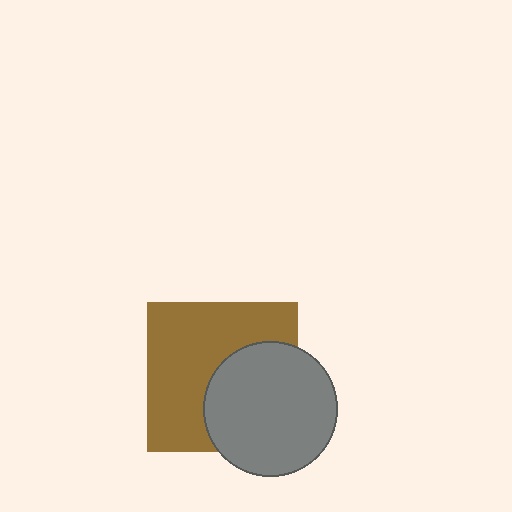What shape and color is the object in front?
The object in front is a gray circle.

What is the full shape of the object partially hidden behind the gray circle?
The partially hidden object is a brown square.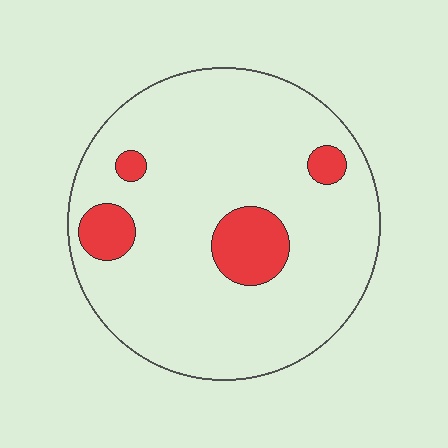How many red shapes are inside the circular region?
4.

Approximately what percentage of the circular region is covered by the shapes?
Approximately 10%.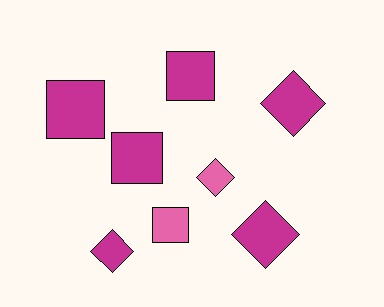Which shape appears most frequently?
Diamond, with 4 objects.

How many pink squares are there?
There is 1 pink square.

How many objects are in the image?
There are 8 objects.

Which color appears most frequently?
Magenta, with 6 objects.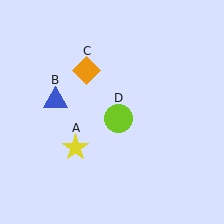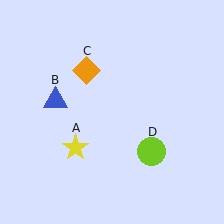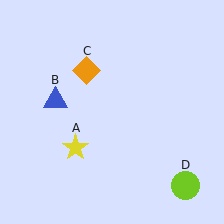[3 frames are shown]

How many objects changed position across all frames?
1 object changed position: lime circle (object D).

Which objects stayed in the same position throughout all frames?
Yellow star (object A) and blue triangle (object B) and orange diamond (object C) remained stationary.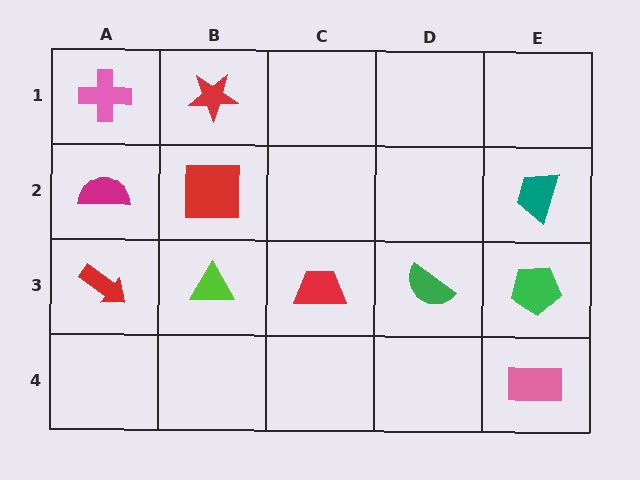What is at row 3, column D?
A green semicircle.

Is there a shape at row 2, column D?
No, that cell is empty.